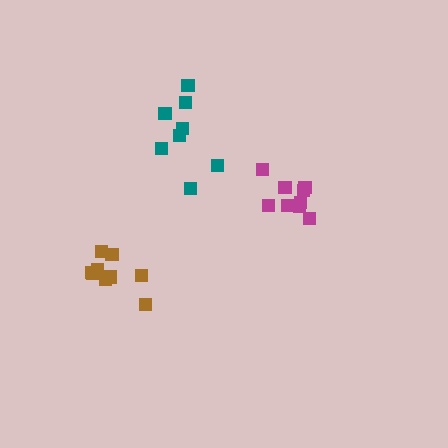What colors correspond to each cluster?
The clusters are colored: brown, teal, magenta.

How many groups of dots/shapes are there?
There are 3 groups.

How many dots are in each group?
Group 1: 9 dots, Group 2: 8 dots, Group 3: 9 dots (26 total).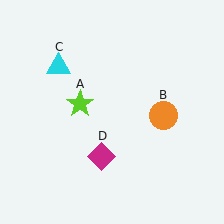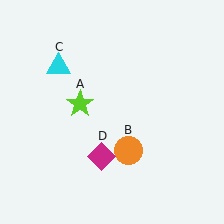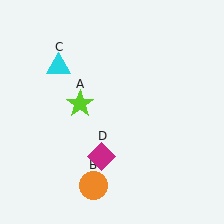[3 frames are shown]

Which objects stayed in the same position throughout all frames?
Lime star (object A) and cyan triangle (object C) and magenta diamond (object D) remained stationary.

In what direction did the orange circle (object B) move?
The orange circle (object B) moved down and to the left.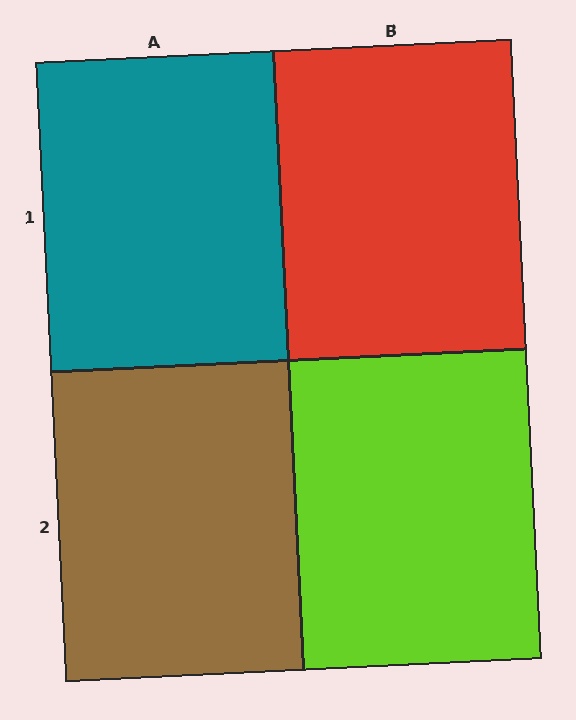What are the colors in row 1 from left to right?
Teal, red.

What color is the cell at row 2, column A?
Brown.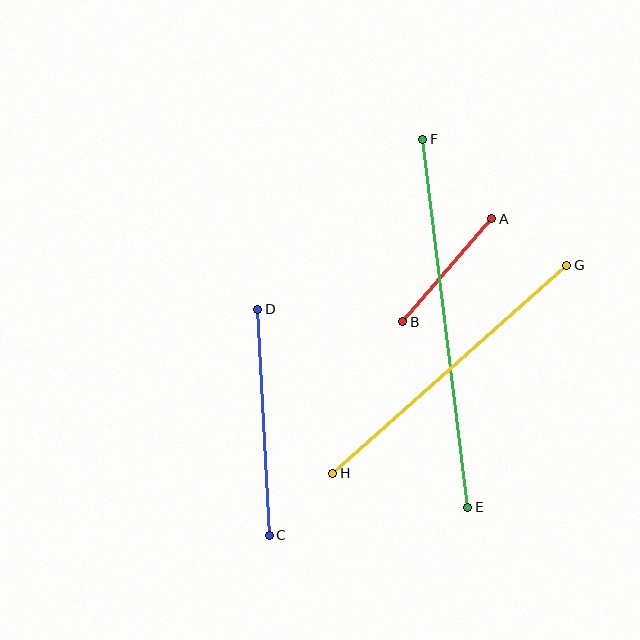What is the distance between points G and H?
The distance is approximately 313 pixels.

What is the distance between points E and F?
The distance is approximately 371 pixels.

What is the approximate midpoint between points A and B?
The midpoint is at approximately (447, 270) pixels.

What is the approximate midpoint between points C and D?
The midpoint is at approximately (264, 422) pixels.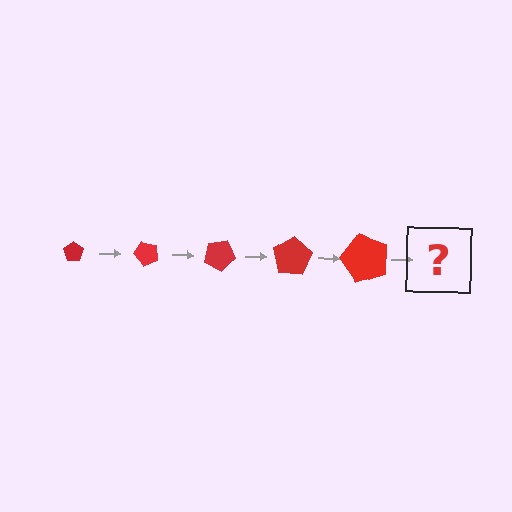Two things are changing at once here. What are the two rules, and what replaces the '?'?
The two rules are that the pentagon grows larger each step and it rotates 50 degrees each step. The '?' should be a pentagon, larger than the previous one and rotated 250 degrees from the start.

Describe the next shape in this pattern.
It should be a pentagon, larger than the previous one and rotated 250 degrees from the start.